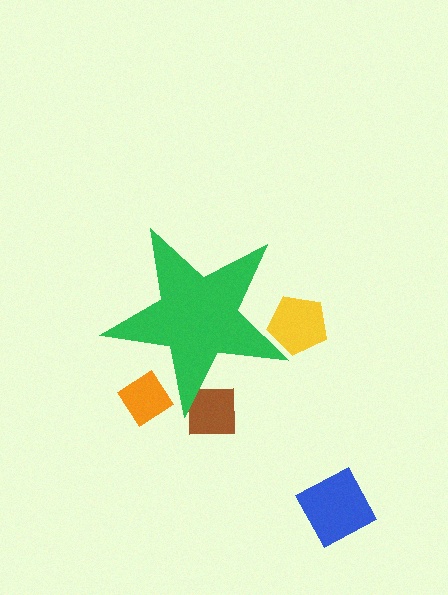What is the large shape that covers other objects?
A green star.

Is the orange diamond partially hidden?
Yes, the orange diamond is partially hidden behind the green star.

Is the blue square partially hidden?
No, the blue square is fully visible.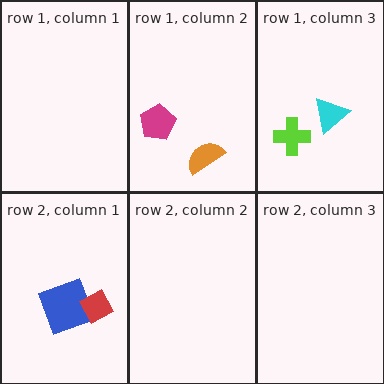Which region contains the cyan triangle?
The row 1, column 3 region.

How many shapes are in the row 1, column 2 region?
2.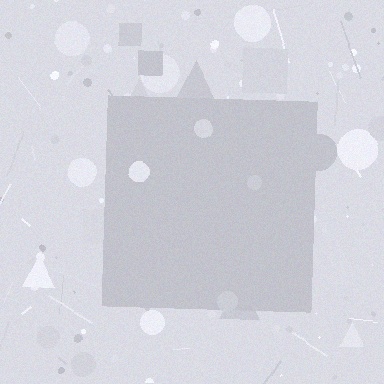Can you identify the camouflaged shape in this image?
The camouflaged shape is a square.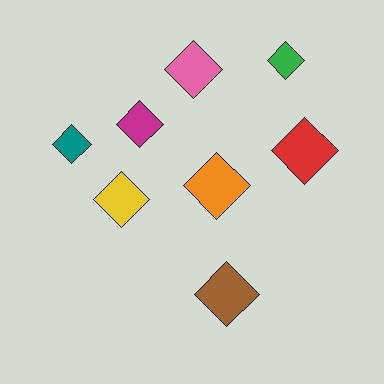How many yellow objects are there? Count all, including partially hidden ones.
There is 1 yellow object.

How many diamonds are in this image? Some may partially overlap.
There are 8 diamonds.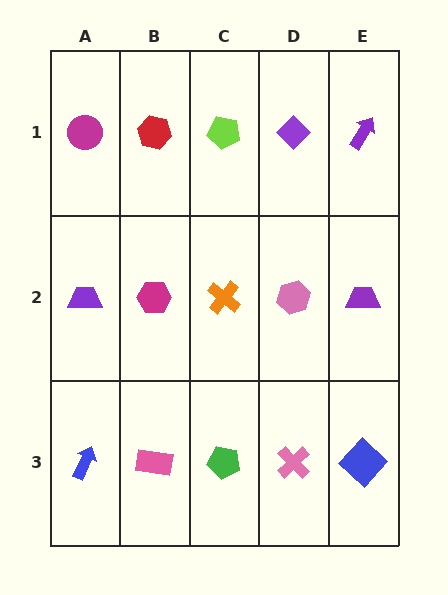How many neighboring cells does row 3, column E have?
2.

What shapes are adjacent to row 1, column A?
A purple trapezoid (row 2, column A), a red hexagon (row 1, column B).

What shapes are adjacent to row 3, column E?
A purple trapezoid (row 2, column E), a pink cross (row 3, column D).